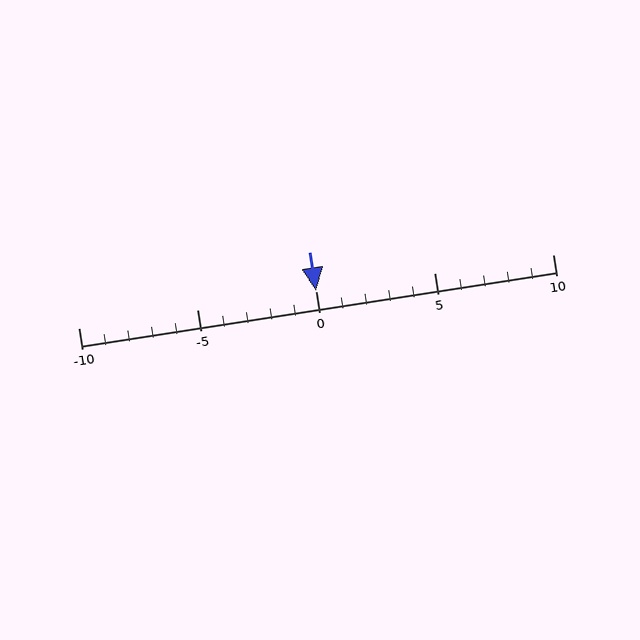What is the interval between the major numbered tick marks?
The major tick marks are spaced 5 units apart.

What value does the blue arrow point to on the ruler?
The blue arrow points to approximately 0.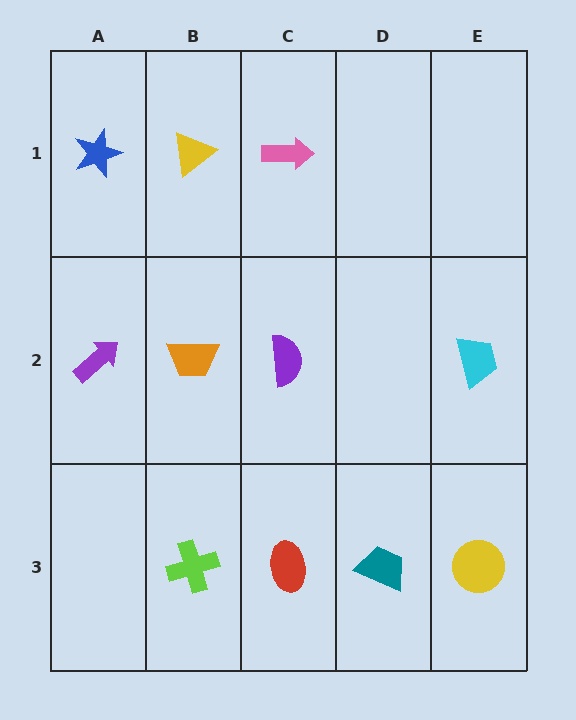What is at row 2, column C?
A purple semicircle.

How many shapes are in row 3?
4 shapes.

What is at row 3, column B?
A lime cross.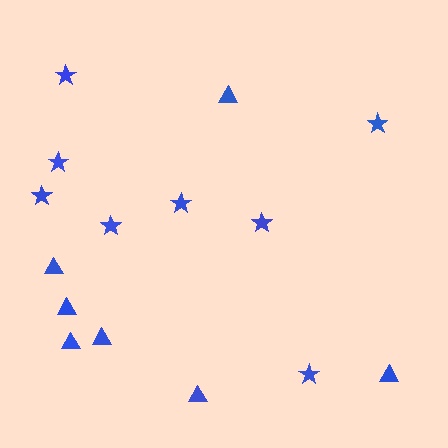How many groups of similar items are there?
There are 2 groups: one group of stars (8) and one group of triangles (7).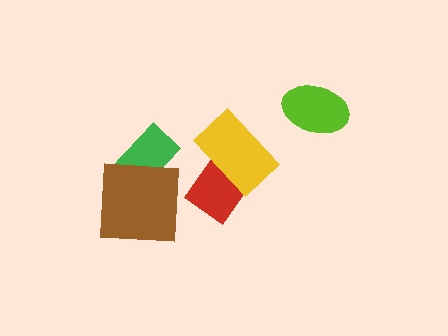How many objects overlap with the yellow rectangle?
1 object overlaps with the yellow rectangle.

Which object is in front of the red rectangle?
The yellow rectangle is in front of the red rectangle.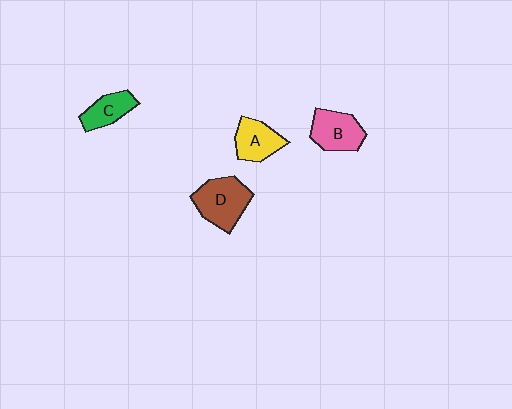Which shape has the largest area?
Shape D (brown).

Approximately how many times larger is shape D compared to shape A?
Approximately 1.3 times.